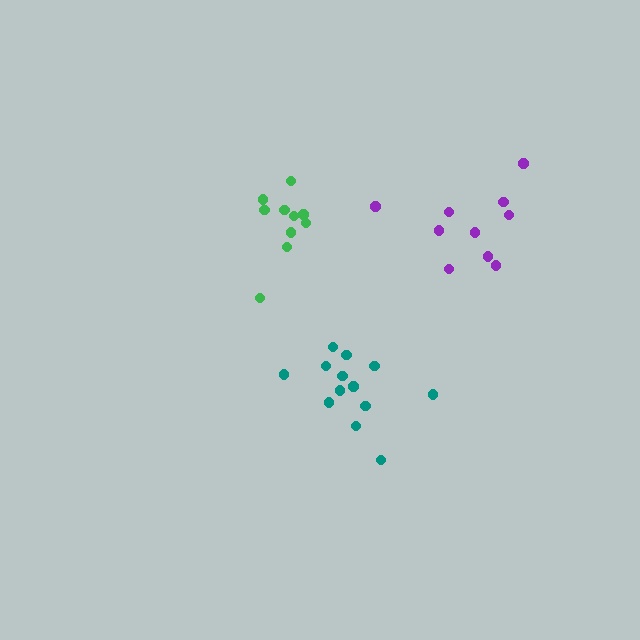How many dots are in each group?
Group 1: 10 dots, Group 2: 13 dots, Group 3: 10 dots (33 total).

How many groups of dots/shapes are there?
There are 3 groups.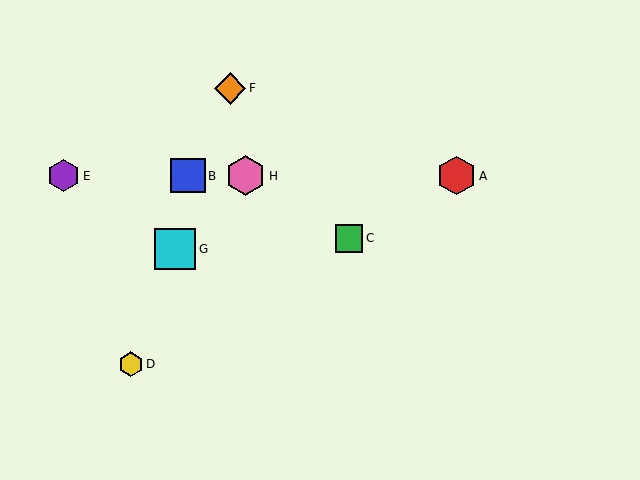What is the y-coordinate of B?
Object B is at y≈176.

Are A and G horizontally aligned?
No, A is at y≈176 and G is at y≈249.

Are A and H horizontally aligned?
Yes, both are at y≈176.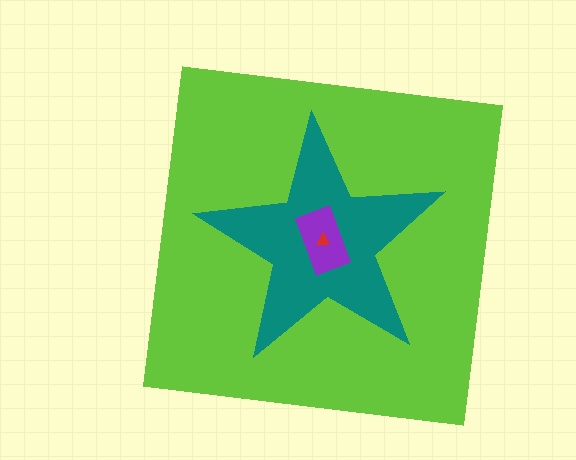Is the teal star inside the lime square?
Yes.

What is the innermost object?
The red triangle.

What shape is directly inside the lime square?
The teal star.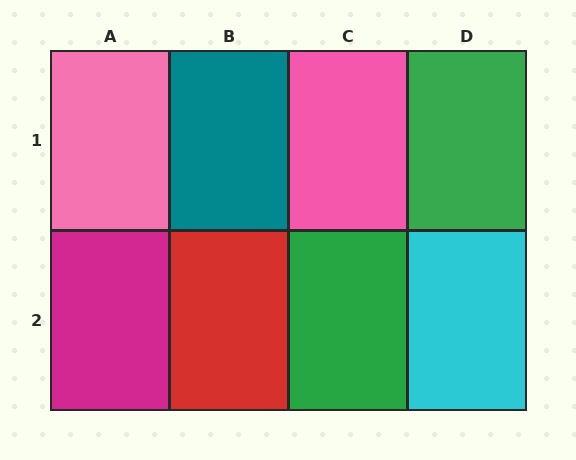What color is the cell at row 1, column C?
Pink.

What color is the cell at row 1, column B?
Teal.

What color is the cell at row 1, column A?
Pink.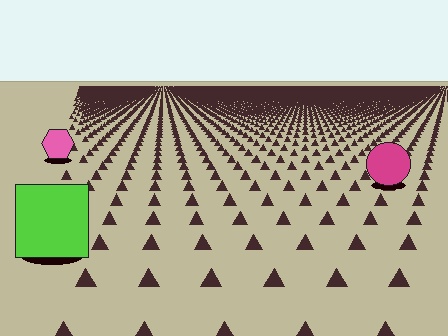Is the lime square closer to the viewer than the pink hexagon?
Yes. The lime square is closer — you can tell from the texture gradient: the ground texture is coarser near it.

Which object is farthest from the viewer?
The pink hexagon is farthest from the viewer. It appears smaller and the ground texture around it is denser.